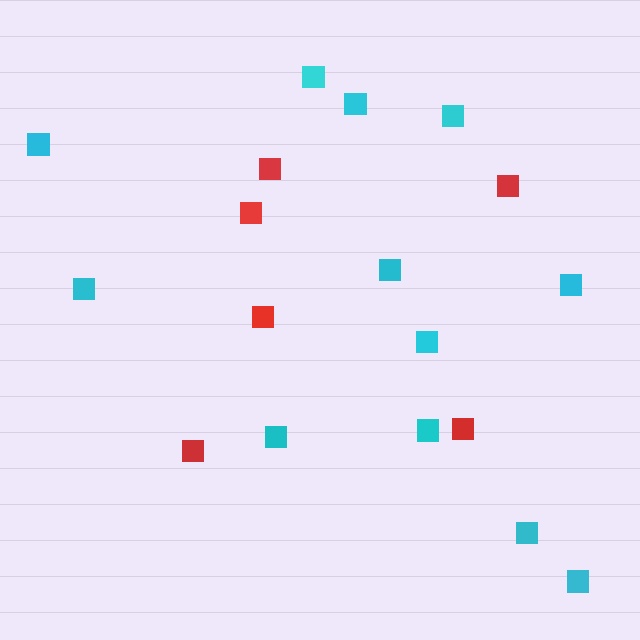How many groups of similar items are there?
There are 2 groups: one group of red squares (6) and one group of cyan squares (12).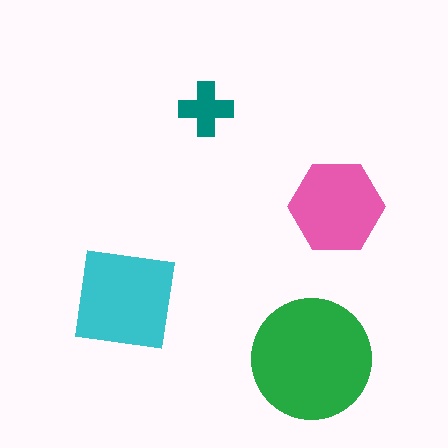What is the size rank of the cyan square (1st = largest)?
2nd.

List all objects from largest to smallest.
The green circle, the cyan square, the pink hexagon, the teal cross.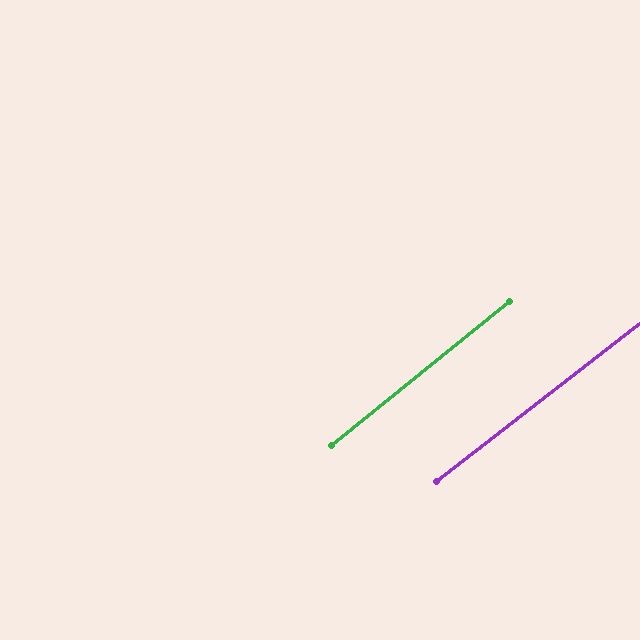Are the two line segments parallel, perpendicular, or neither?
Parallel — their directions differ by only 1.2°.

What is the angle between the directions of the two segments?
Approximately 1 degree.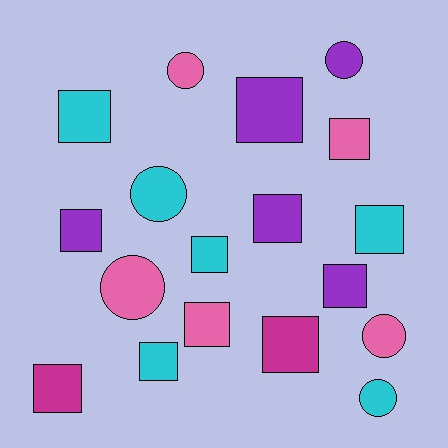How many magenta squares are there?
There are 2 magenta squares.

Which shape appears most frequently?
Square, with 12 objects.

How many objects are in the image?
There are 18 objects.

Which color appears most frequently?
Cyan, with 6 objects.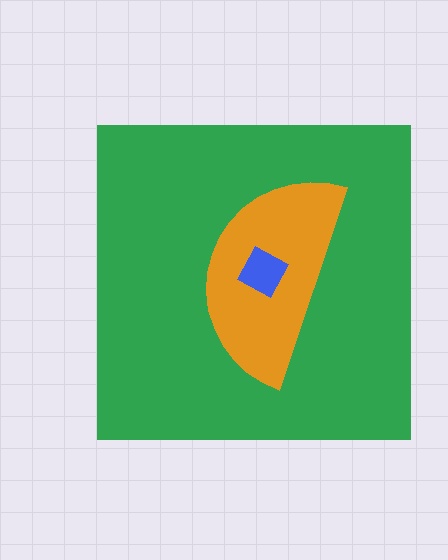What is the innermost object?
The blue diamond.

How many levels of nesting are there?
3.